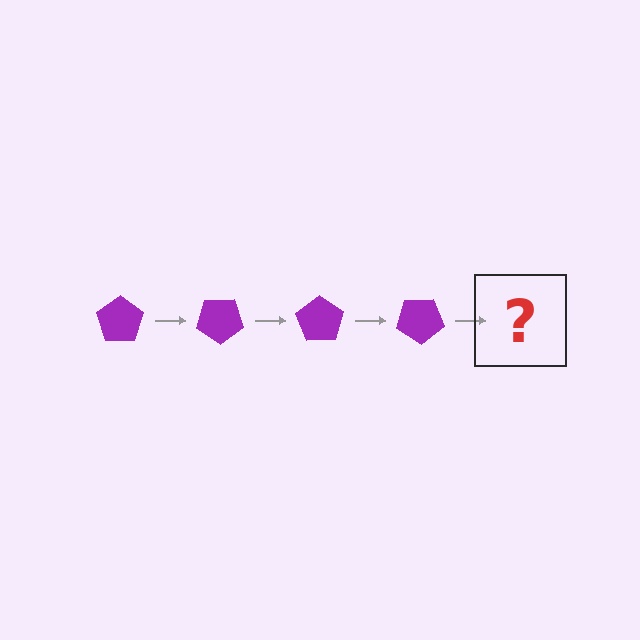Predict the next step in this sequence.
The next step is a purple pentagon rotated 140 degrees.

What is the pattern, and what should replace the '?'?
The pattern is that the pentagon rotates 35 degrees each step. The '?' should be a purple pentagon rotated 140 degrees.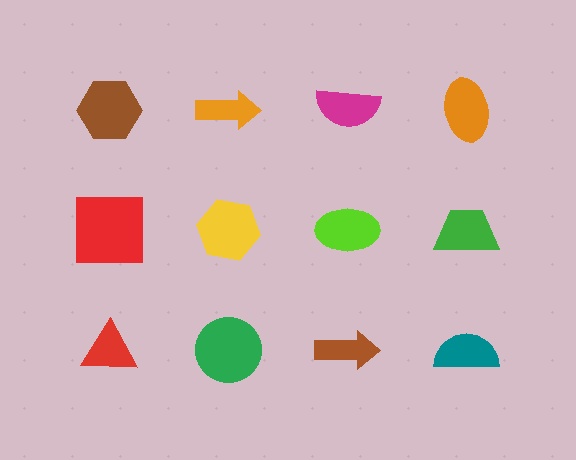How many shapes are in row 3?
4 shapes.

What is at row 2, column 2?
A yellow hexagon.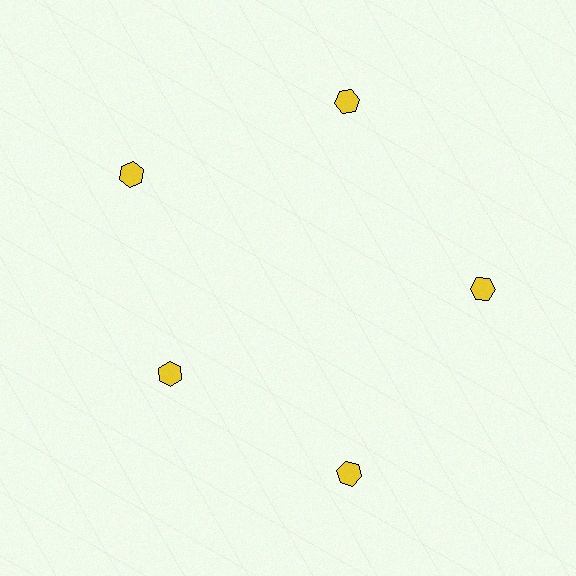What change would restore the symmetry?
The symmetry would be restored by moving it outward, back onto the ring so that all 5 hexagons sit at equal angles and equal distance from the center.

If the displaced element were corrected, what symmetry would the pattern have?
It would have 5-fold rotational symmetry — the pattern would map onto itself every 72 degrees.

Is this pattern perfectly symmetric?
No. The 5 yellow hexagons are arranged in a ring, but one element near the 8 o'clock position is pulled inward toward the center, breaking the 5-fold rotational symmetry.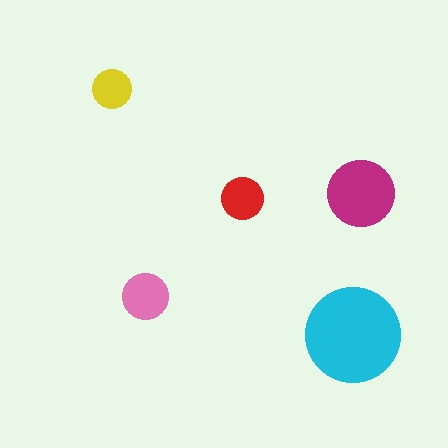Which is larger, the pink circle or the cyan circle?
The cyan one.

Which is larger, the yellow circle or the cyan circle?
The cyan one.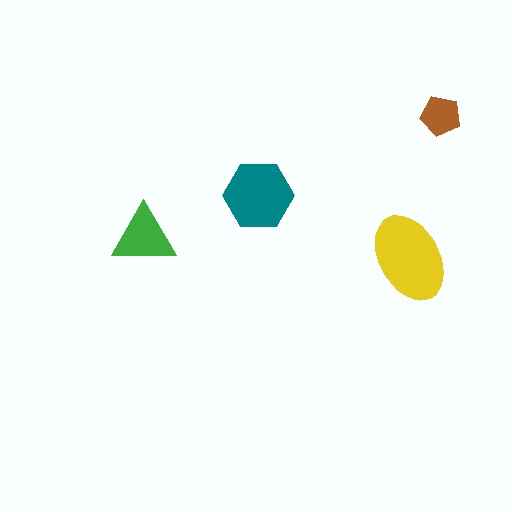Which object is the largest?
The yellow ellipse.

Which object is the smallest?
The brown pentagon.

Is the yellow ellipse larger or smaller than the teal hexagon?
Larger.